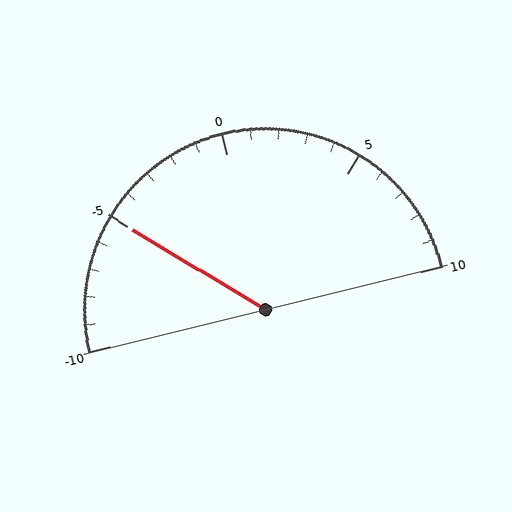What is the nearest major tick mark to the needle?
The nearest major tick mark is -5.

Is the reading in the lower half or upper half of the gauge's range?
The reading is in the lower half of the range (-10 to 10).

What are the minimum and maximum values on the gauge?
The gauge ranges from -10 to 10.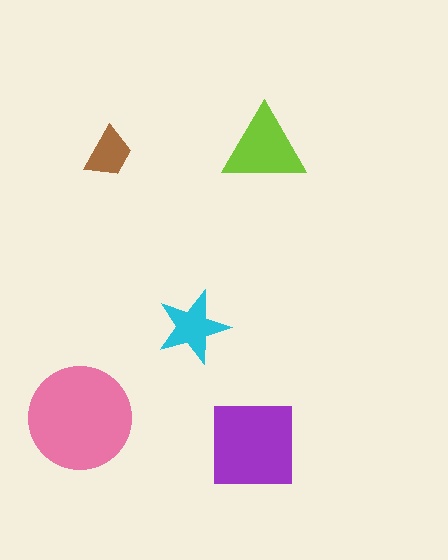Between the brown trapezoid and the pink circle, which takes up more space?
The pink circle.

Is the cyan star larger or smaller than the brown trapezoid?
Larger.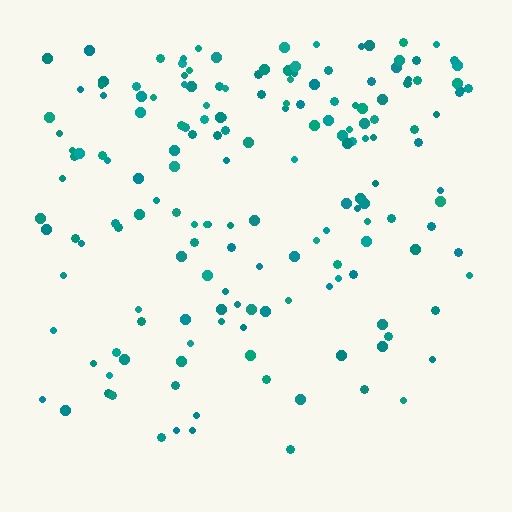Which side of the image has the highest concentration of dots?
The top.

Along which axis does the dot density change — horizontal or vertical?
Vertical.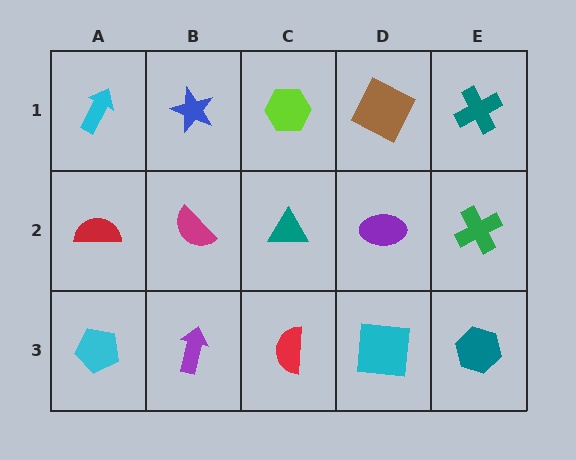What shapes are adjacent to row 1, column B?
A magenta semicircle (row 2, column B), a cyan arrow (row 1, column A), a lime hexagon (row 1, column C).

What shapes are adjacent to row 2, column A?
A cyan arrow (row 1, column A), a cyan pentagon (row 3, column A), a magenta semicircle (row 2, column B).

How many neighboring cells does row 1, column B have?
3.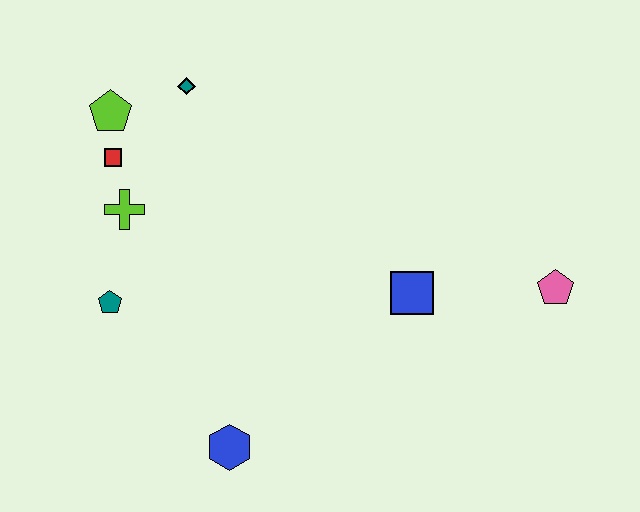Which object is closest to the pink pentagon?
The blue square is closest to the pink pentagon.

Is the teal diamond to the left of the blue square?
Yes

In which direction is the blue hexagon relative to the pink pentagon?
The blue hexagon is to the left of the pink pentagon.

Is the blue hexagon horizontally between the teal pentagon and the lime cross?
No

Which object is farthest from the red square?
The pink pentagon is farthest from the red square.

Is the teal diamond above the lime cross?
Yes